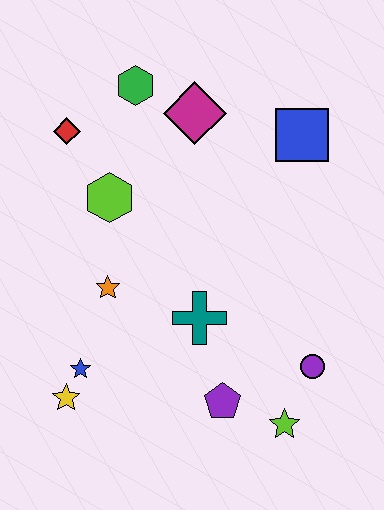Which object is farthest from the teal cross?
The green hexagon is farthest from the teal cross.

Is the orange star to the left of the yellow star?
No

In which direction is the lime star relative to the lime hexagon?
The lime star is below the lime hexagon.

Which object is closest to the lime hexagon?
The red diamond is closest to the lime hexagon.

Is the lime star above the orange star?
No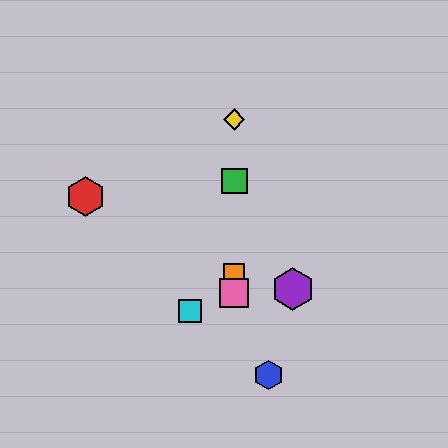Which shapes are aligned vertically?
The green square, the yellow diamond, the orange square, the pink square are aligned vertically.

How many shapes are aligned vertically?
4 shapes (the green square, the yellow diamond, the orange square, the pink square) are aligned vertically.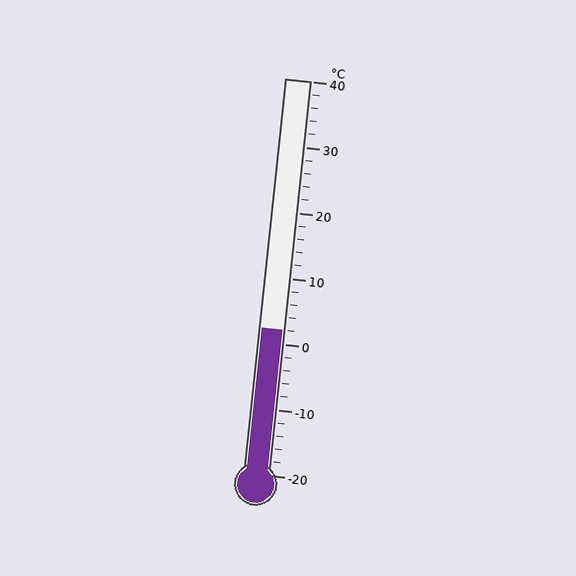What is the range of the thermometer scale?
The thermometer scale ranges from -20°C to 40°C.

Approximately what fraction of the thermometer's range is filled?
The thermometer is filled to approximately 35% of its range.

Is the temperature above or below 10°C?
The temperature is below 10°C.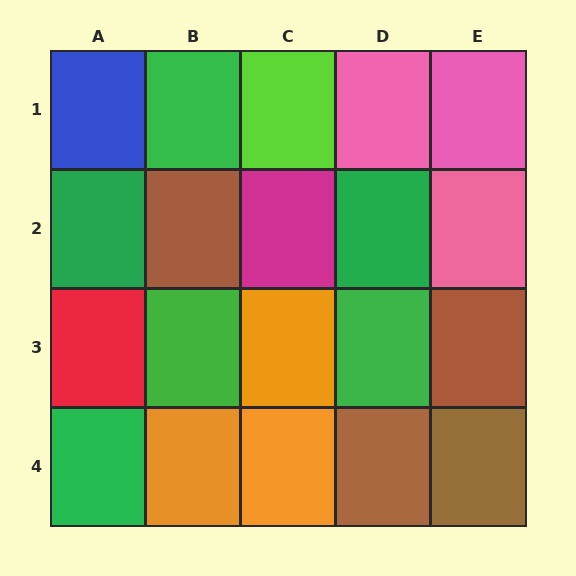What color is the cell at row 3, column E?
Brown.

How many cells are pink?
3 cells are pink.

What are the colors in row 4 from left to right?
Green, orange, orange, brown, brown.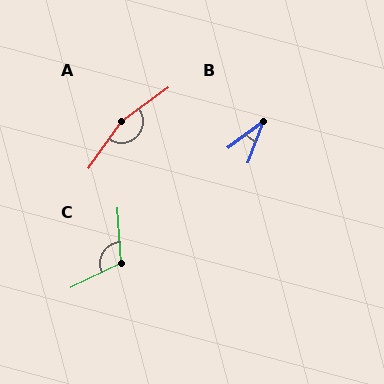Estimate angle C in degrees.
Approximately 113 degrees.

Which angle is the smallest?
B, at approximately 32 degrees.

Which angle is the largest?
A, at approximately 161 degrees.